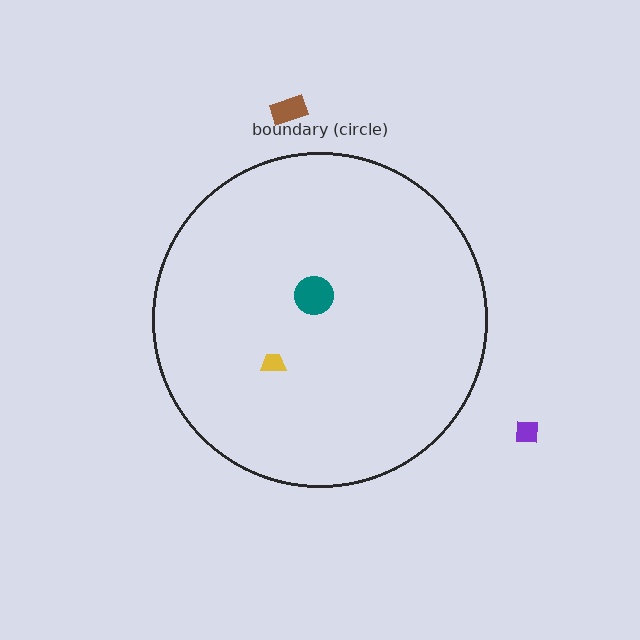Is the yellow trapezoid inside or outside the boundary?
Inside.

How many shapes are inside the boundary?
2 inside, 2 outside.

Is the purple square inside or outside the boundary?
Outside.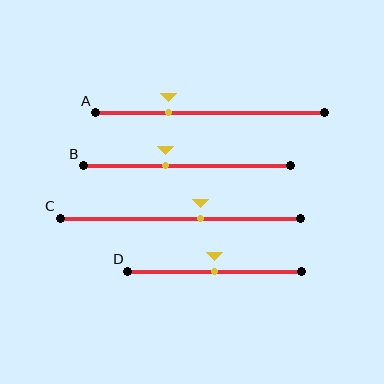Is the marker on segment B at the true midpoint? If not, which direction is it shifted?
No, the marker on segment B is shifted to the left by about 10% of the segment length.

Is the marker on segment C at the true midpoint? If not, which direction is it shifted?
No, the marker on segment C is shifted to the right by about 8% of the segment length.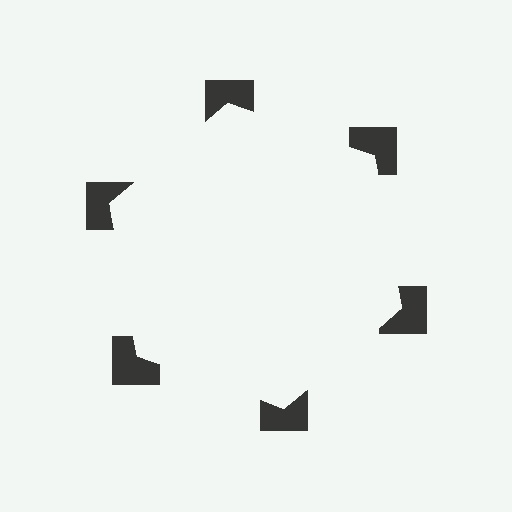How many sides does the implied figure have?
6 sides.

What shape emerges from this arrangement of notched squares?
An illusory hexagon — its edges are inferred from the aligned wedge cuts in the notched squares, not physically drawn.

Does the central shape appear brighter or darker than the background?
It typically appears slightly brighter than the background, even though no actual brightness change is drawn.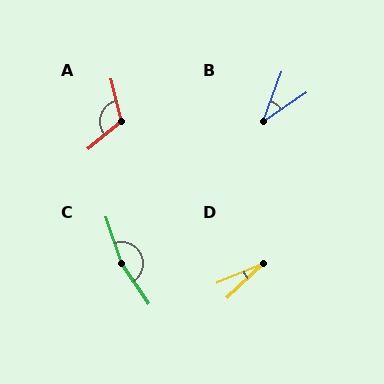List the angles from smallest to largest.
D (21°), B (35°), A (115°), C (164°).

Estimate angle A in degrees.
Approximately 115 degrees.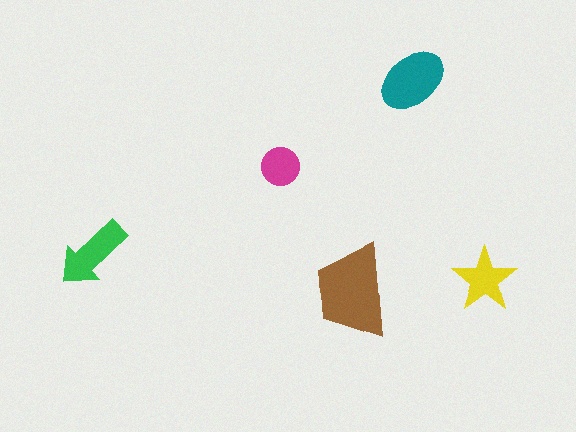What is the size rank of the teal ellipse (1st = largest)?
2nd.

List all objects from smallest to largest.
The magenta circle, the yellow star, the green arrow, the teal ellipse, the brown trapezoid.